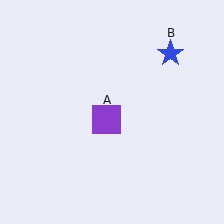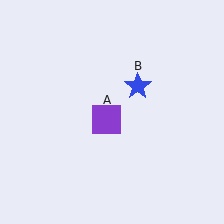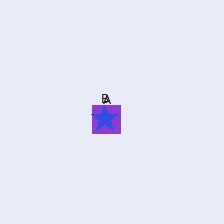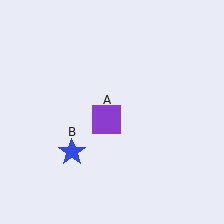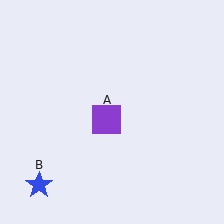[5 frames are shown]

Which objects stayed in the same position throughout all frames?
Purple square (object A) remained stationary.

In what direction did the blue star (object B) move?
The blue star (object B) moved down and to the left.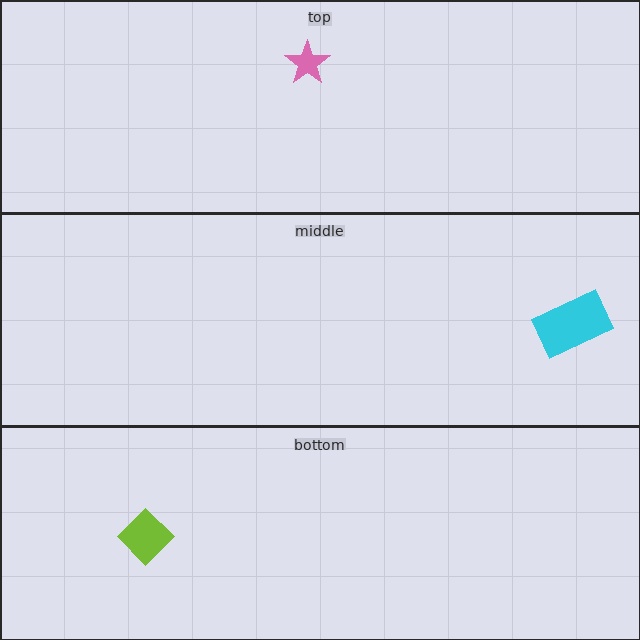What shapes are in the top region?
The pink star.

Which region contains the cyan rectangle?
The middle region.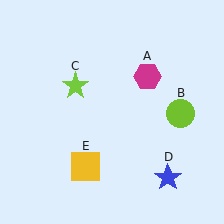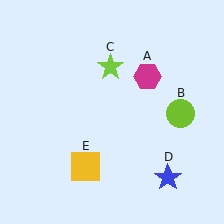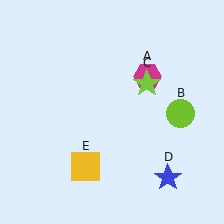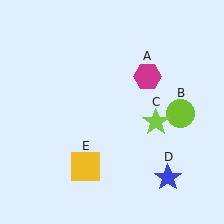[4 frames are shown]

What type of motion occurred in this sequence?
The lime star (object C) rotated clockwise around the center of the scene.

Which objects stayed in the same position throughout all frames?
Magenta hexagon (object A) and lime circle (object B) and blue star (object D) and yellow square (object E) remained stationary.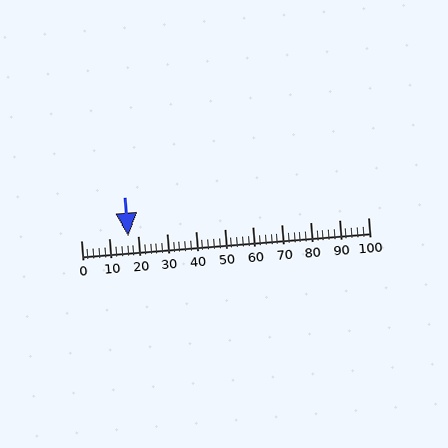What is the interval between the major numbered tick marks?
The major tick marks are spaced 10 units apart.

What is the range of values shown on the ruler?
The ruler shows values from 0 to 100.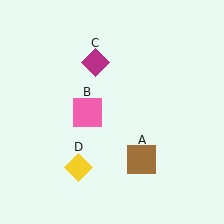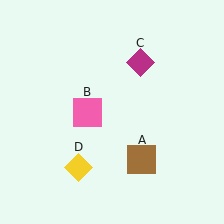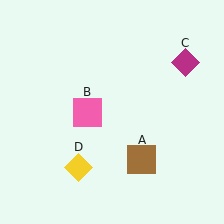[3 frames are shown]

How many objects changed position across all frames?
1 object changed position: magenta diamond (object C).